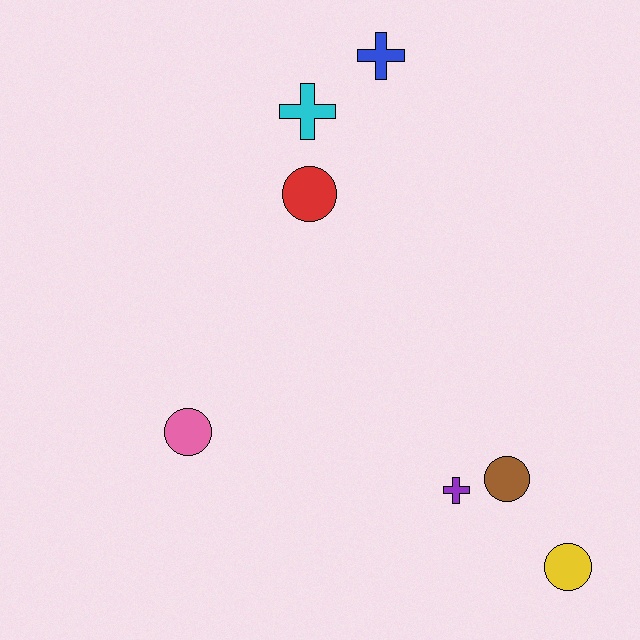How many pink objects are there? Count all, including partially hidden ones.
There is 1 pink object.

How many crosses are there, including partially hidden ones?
There are 3 crosses.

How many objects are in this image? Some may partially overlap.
There are 7 objects.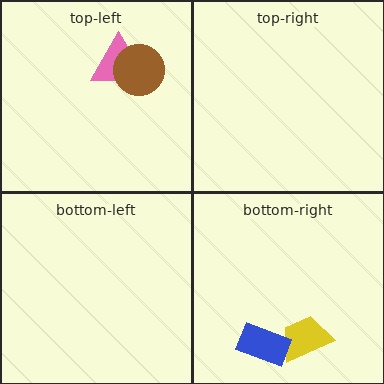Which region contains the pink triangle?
The top-left region.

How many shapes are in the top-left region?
2.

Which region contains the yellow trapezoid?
The bottom-right region.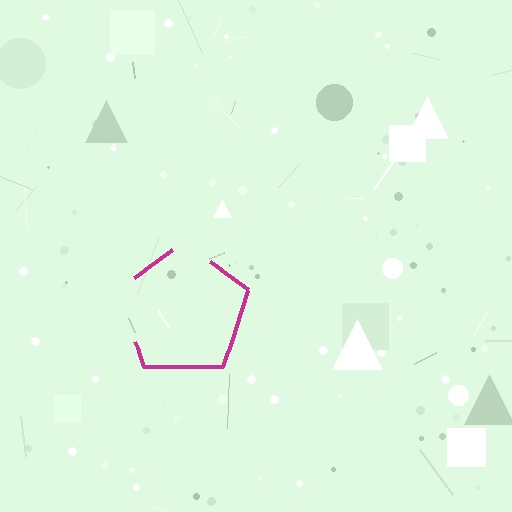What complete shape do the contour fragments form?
The contour fragments form a pentagon.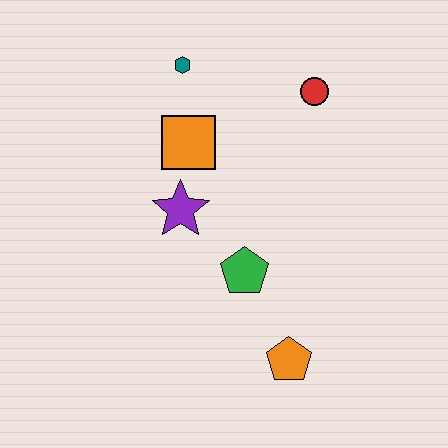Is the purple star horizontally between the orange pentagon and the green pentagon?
No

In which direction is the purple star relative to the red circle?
The purple star is to the left of the red circle.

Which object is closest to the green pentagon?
The purple star is closest to the green pentagon.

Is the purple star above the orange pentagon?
Yes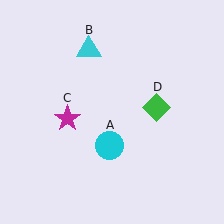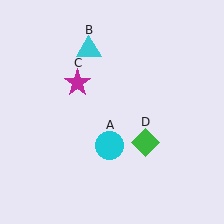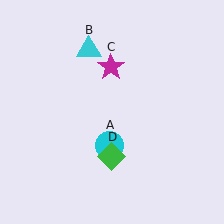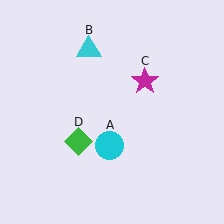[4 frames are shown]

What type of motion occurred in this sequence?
The magenta star (object C), green diamond (object D) rotated clockwise around the center of the scene.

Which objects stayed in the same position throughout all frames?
Cyan circle (object A) and cyan triangle (object B) remained stationary.